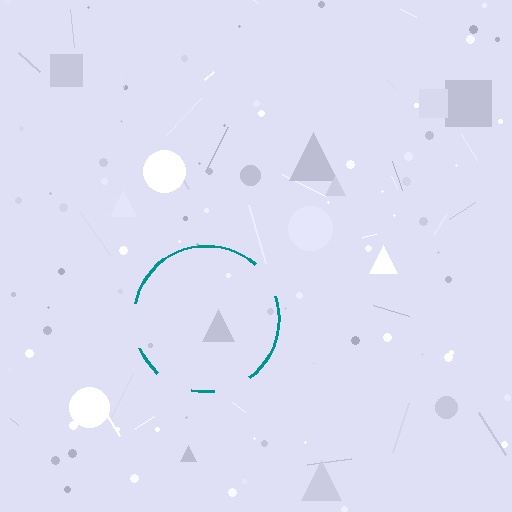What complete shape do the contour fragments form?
The contour fragments form a circle.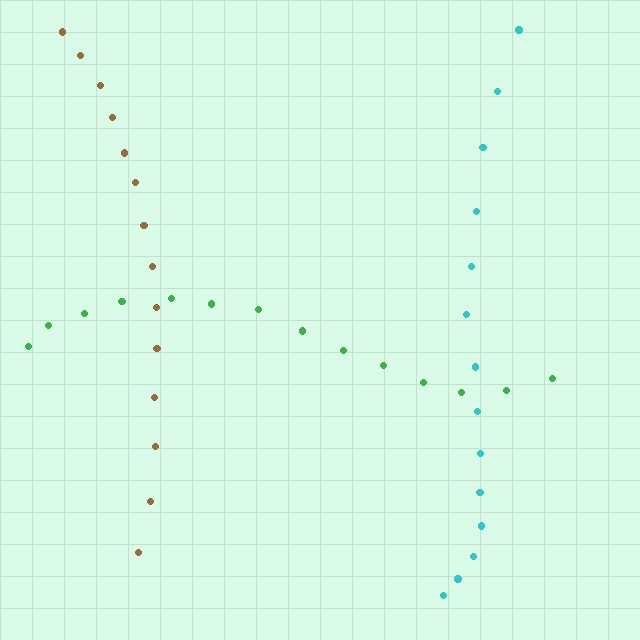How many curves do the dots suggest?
There are 3 distinct paths.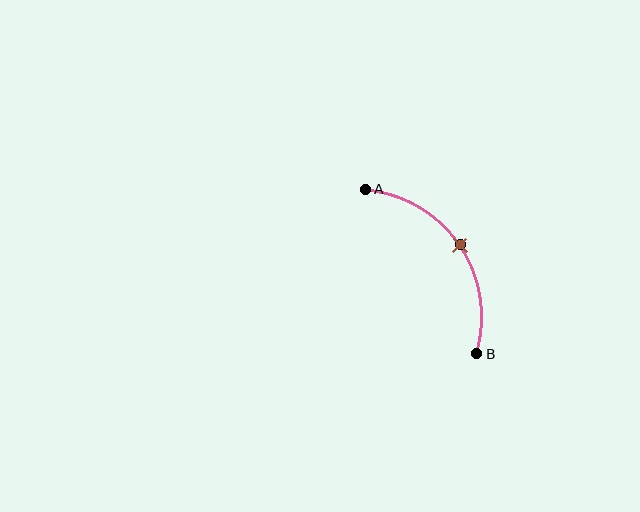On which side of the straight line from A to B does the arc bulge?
The arc bulges above and to the right of the straight line connecting A and B.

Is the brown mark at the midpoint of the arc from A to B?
Yes. The brown mark lies on the arc at equal arc-length from both A and B — it is the arc midpoint.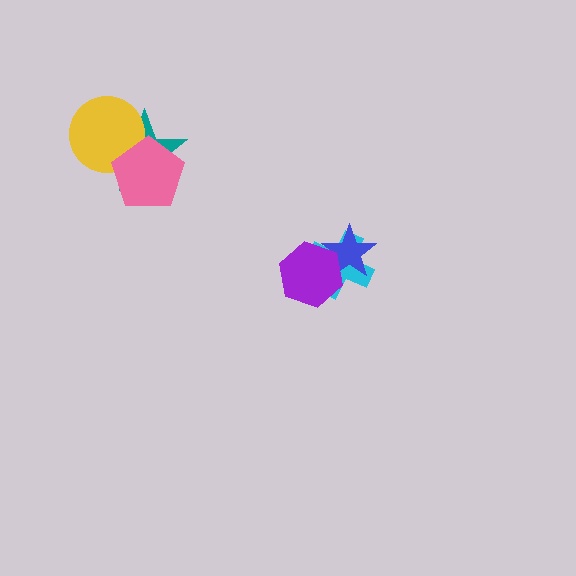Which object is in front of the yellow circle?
The pink pentagon is in front of the yellow circle.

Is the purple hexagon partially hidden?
No, no other shape covers it.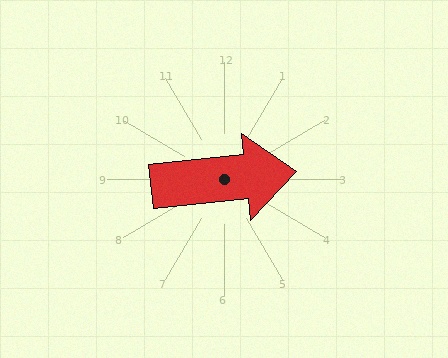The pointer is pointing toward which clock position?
Roughly 3 o'clock.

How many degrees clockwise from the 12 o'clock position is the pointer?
Approximately 84 degrees.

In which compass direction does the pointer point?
East.